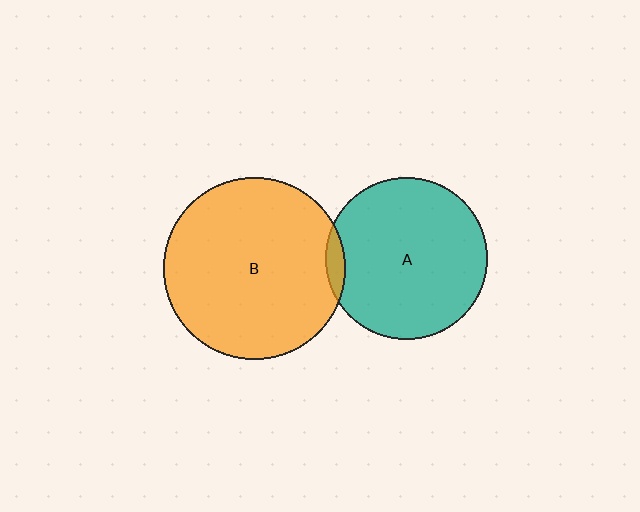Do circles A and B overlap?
Yes.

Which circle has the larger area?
Circle B (orange).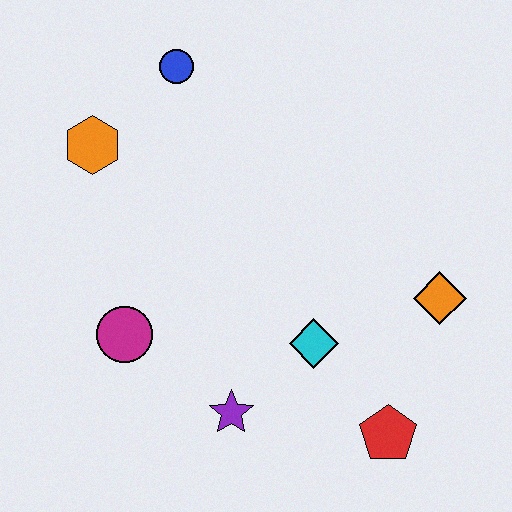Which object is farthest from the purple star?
The blue circle is farthest from the purple star.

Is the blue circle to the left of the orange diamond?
Yes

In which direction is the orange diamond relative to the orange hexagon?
The orange diamond is to the right of the orange hexagon.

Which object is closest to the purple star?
The cyan diamond is closest to the purple star.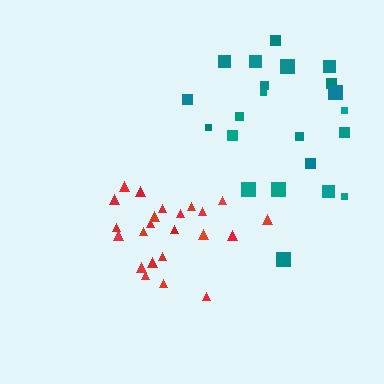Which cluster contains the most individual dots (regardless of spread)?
Red (23).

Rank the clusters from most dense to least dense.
red, teal.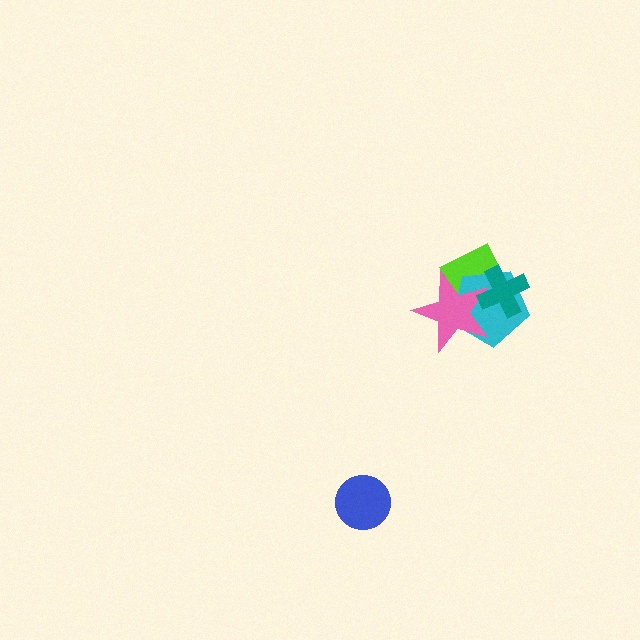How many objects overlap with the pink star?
3 objects overlap with the pink star.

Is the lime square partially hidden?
Yes, it is partially covered by another shape.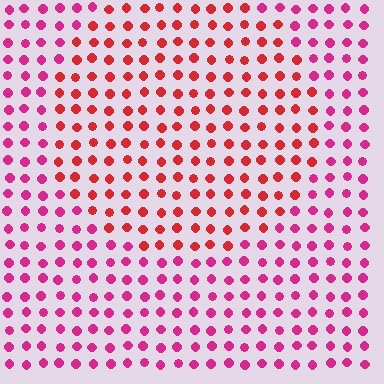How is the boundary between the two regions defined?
The boundary is defined purely by a slight shift in hue (about 32 degrees). Spacing, size, and orientation are identical on both sides.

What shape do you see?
I see a circle.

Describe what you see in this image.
The image is filled with small magenta elements in a uniform arrangement. A circle-shaped region is visible where the elements are tinted to a slightly different hue, forming a subtle color boundary.